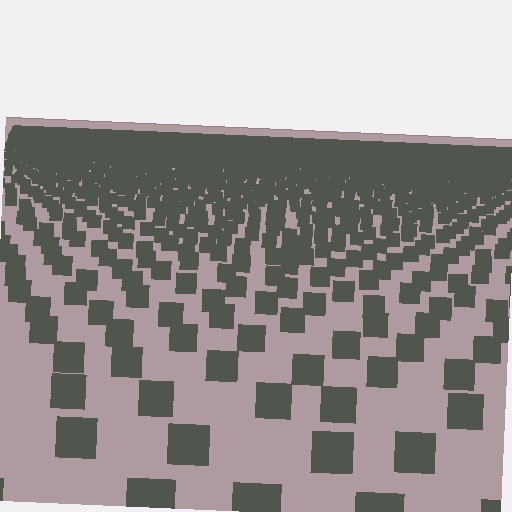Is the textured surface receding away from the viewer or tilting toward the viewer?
The surface is receding away from the viewer. Texture elements get smaller and denser toward the top.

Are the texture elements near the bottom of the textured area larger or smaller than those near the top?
Larger. Near the bottom, elements are closer to the viewer and appear at a bigger on-screen size.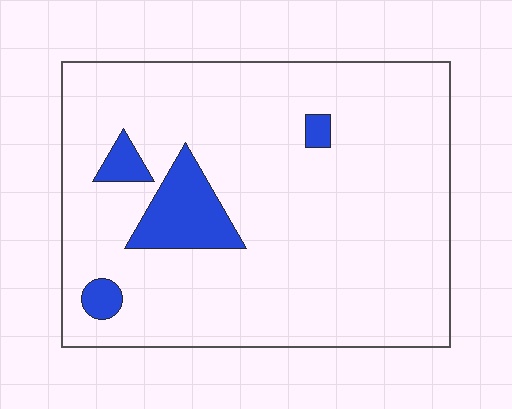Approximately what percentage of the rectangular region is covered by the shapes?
Approximately 10%.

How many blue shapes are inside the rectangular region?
4.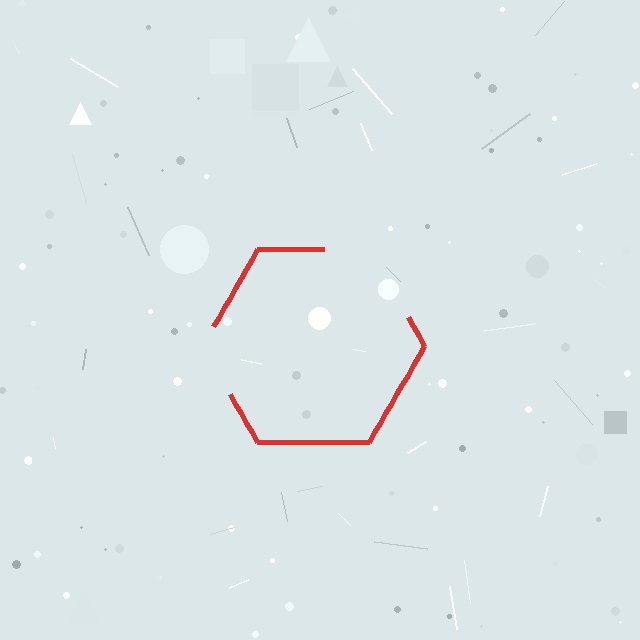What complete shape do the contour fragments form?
The contour fragments form a hexagon.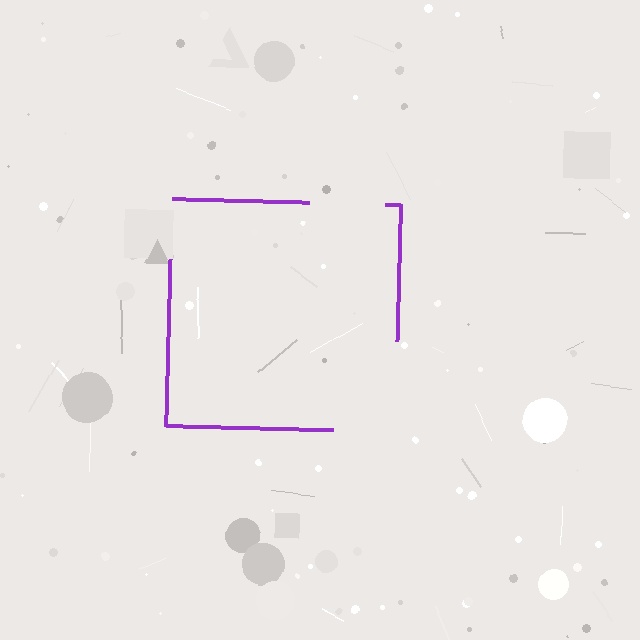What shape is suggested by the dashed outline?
The dashed outline suggests a square.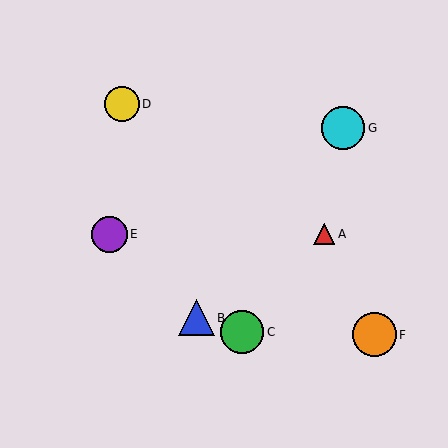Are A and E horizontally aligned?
Yes, both are at y≈234.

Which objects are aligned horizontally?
Objects A, E are aligned horizontally.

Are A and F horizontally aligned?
No, A is at y≈234 and F is at y≈335.